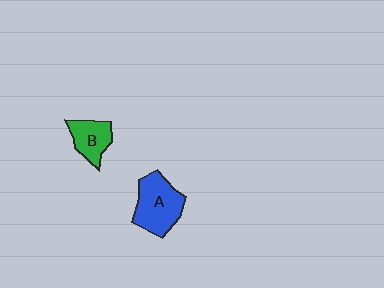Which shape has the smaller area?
Shape B (green).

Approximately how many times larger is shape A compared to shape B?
Approximately 1.6 times.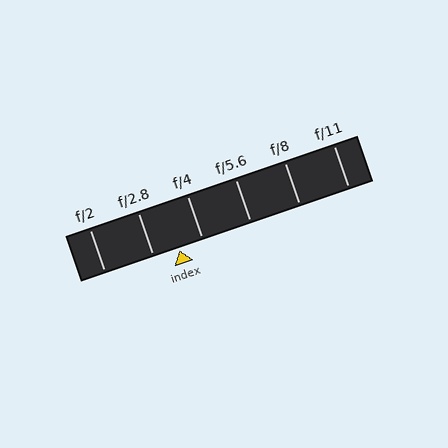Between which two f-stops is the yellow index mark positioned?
The index mark is between f/2.8 and f/4.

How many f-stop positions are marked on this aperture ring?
There are 6 f-stop positions marked.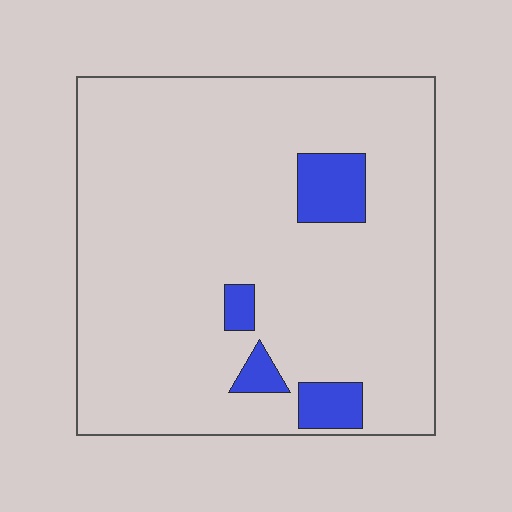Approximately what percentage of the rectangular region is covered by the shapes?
Approximately 10%.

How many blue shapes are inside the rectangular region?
4.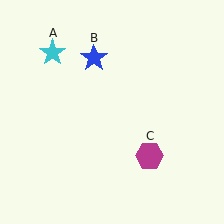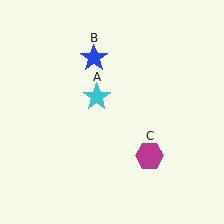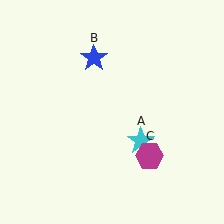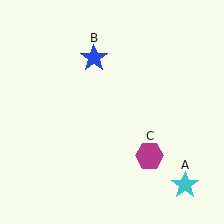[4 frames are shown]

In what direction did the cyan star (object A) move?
The cyan star (object A) moved down and to the right.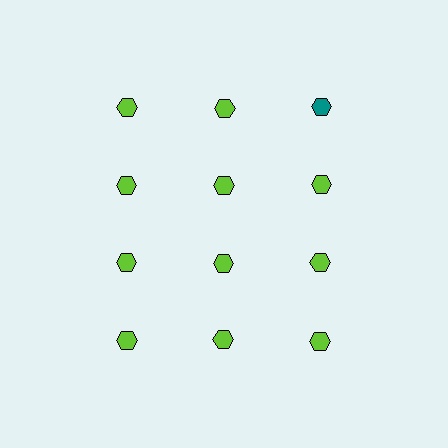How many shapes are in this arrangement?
There are 12 shapes arranged in a grid pattern.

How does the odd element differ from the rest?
It has a different color: teal instead of lime.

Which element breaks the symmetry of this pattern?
The teal hexagon in the top row, center column breaks the symmetry. All other shapes are lime hexagons.